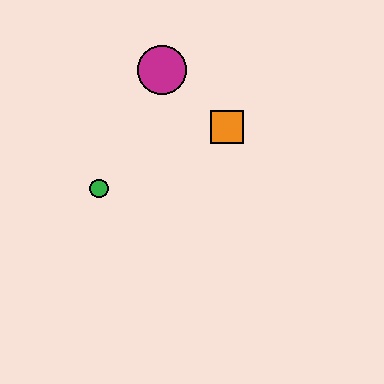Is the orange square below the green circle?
No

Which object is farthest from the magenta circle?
The green circle is farthest from the magenta circle.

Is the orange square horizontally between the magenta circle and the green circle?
No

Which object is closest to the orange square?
The magenta circle is closest to the orange square.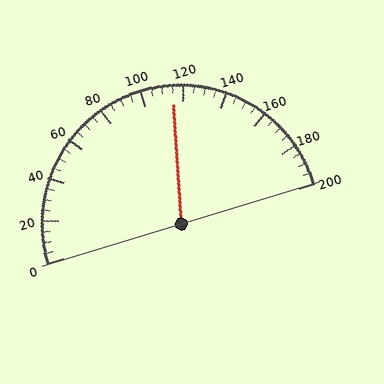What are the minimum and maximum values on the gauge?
The gauge ranges from 0 to 200.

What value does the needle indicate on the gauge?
The needle indicates approximately 115.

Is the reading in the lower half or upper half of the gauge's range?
The reading is in the upper half of the range (0 to 200).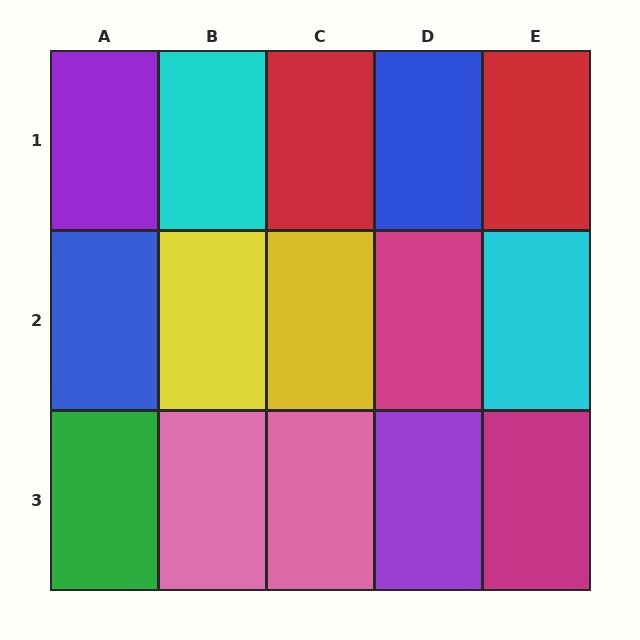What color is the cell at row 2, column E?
Cyan.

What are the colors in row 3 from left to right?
Green, pink, pink, purple, magenta.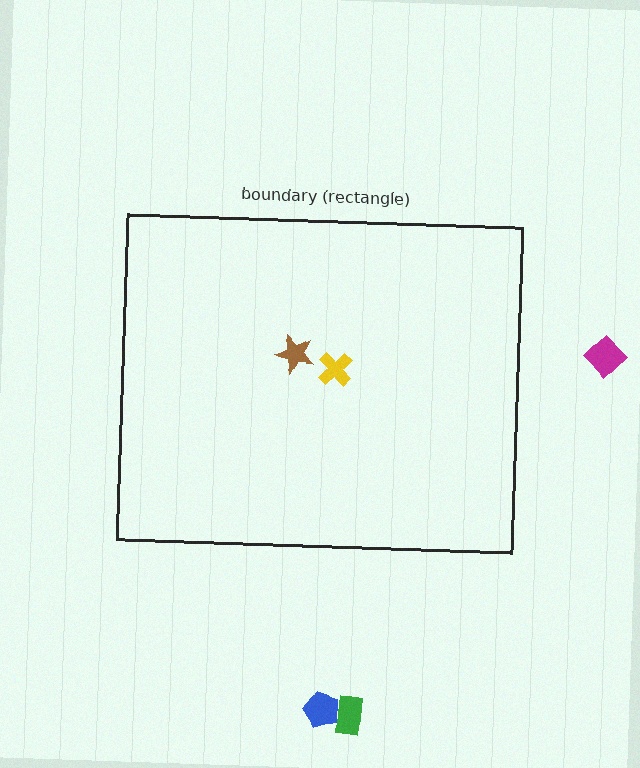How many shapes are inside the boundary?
2 inside, 3 outside.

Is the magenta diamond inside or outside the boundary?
Outside.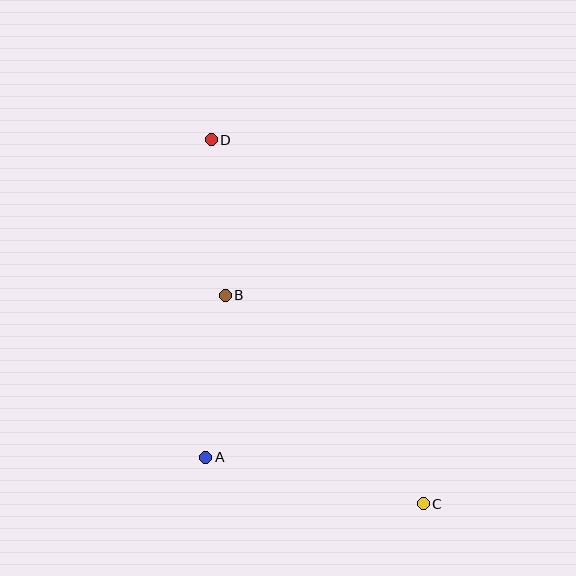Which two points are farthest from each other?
Points C and D are farthest from each other.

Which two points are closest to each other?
Points B and D are closest to each other.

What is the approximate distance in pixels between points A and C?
The distance between A and C is approximately 222 pixels.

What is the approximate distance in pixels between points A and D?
The distance between A and D is approximately 318 pixels.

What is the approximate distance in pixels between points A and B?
The distance between A and B is approximately 163 pixels.